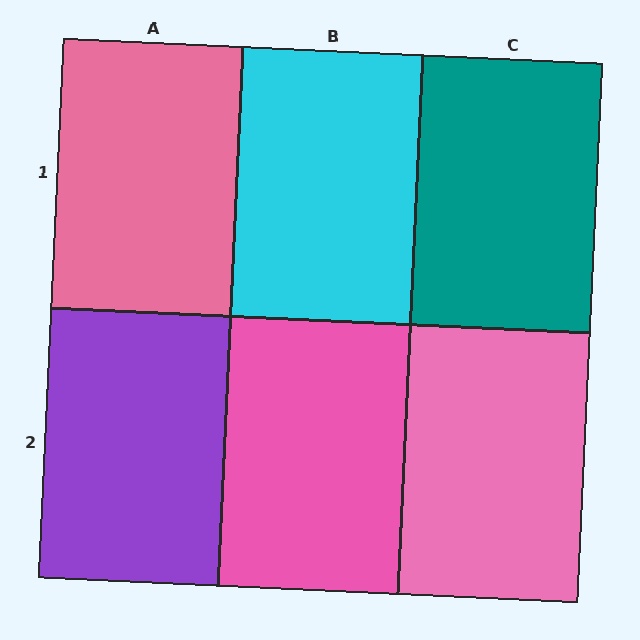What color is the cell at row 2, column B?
Pink.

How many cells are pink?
3 cells are pink.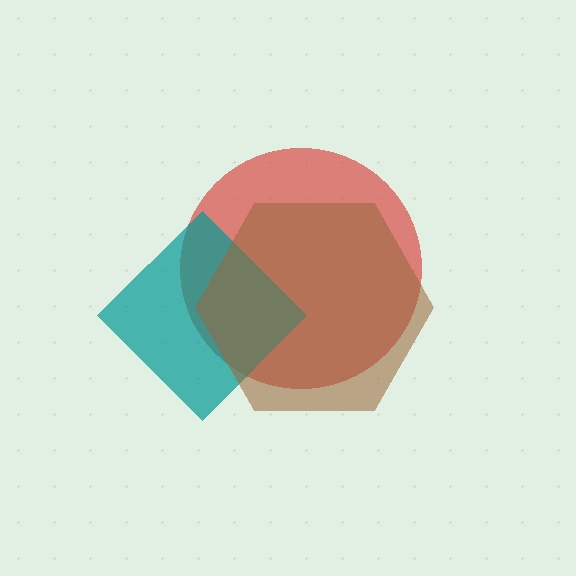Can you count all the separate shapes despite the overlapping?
Yes, there are 3 separate shapes.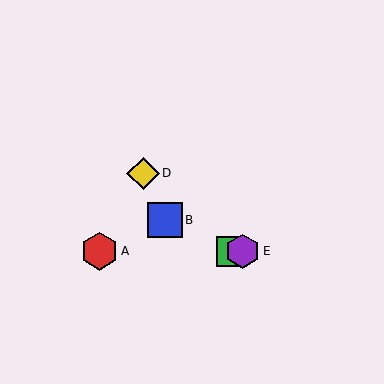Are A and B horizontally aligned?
No, A is at y≈251 and B is at y≈220.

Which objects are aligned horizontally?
Objects A, C, E are aligned horizontally.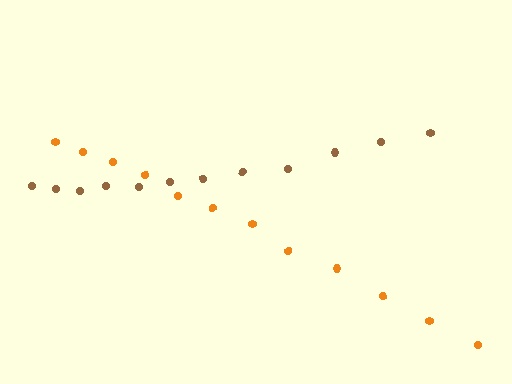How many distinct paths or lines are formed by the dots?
There are 2 distinct paths.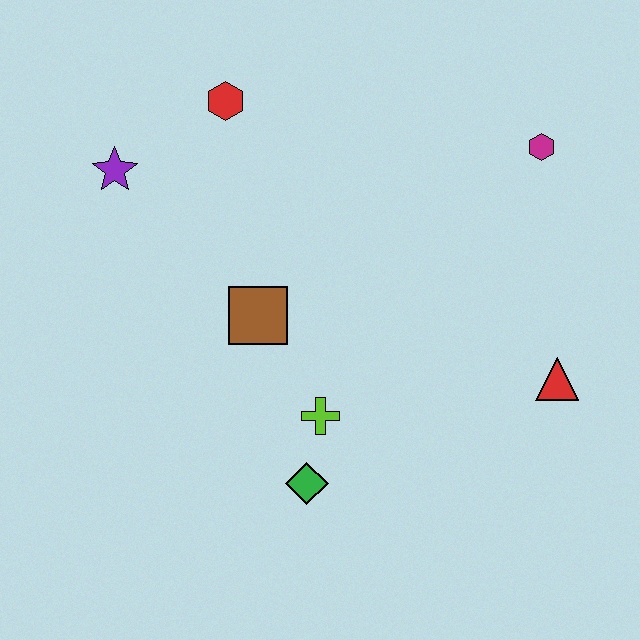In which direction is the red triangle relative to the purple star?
The red triangle is to the right of the purple star.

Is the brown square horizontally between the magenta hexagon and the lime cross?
No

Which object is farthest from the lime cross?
The magenta hexagon is farthest from the lime cross.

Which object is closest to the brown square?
The lime cross is closest to the brown square.